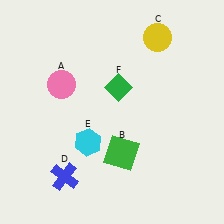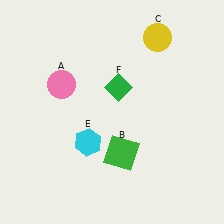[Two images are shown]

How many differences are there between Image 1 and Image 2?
There is 1 difference between the two images.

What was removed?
The blue cross (D) was removed in Image 2.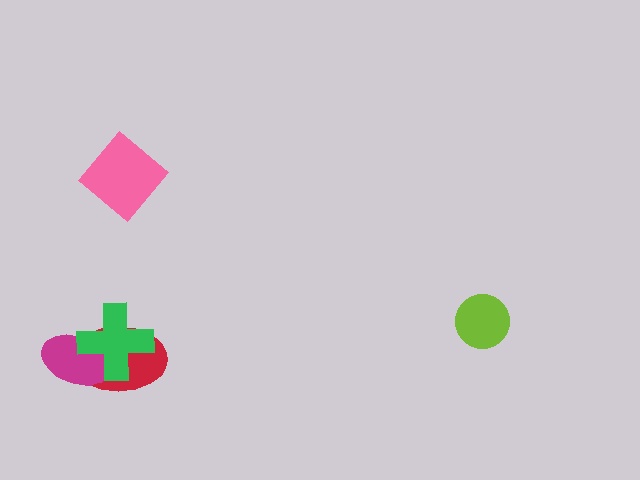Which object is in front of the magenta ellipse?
The green cross is in front of the magenta ellipse.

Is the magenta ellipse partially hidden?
Yes, it is partially covered by another shape.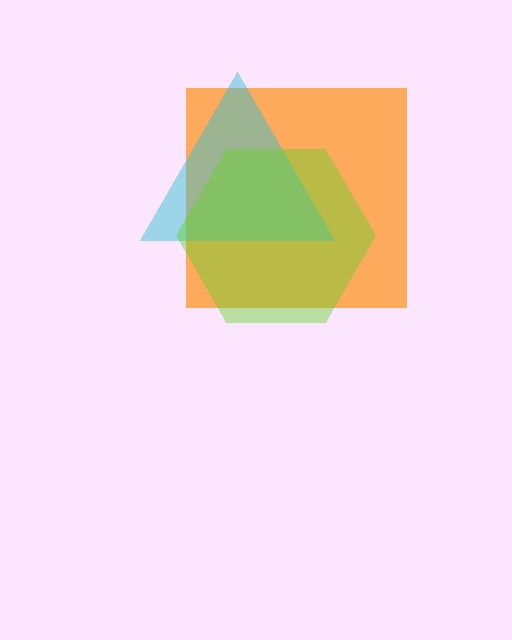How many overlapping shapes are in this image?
There are 3 overlapping shapes in the image.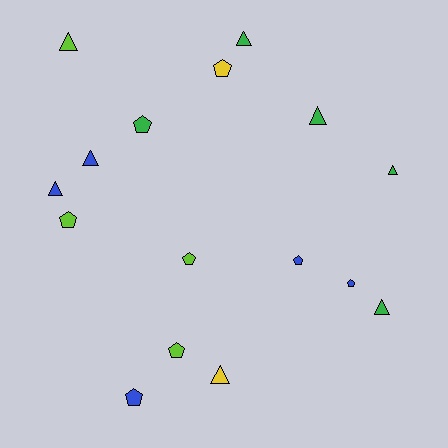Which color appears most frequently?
Green, with 5 objects.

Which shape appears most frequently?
Pentagon, with 8 objects.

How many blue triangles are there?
There are 2 blue triangles.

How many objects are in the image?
There are 16 objects.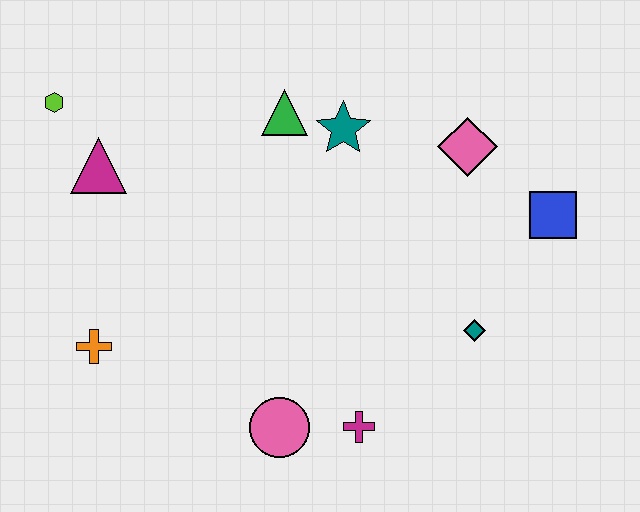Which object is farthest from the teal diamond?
The lime hexagon is farthest from the teal diamond.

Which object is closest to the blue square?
The pink diamond is closest to the blue square.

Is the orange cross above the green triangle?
No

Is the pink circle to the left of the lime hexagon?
No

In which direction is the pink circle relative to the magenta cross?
The pink circle is to the left of the magenta cross.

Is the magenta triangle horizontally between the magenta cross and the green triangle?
No